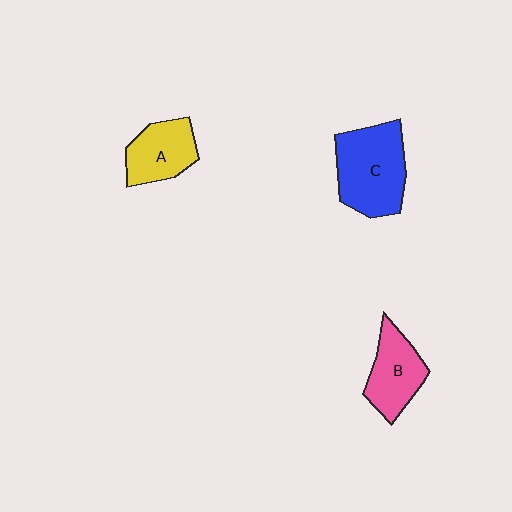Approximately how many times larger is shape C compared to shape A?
Approximately 1.5 times.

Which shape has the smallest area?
Shape A (yellow).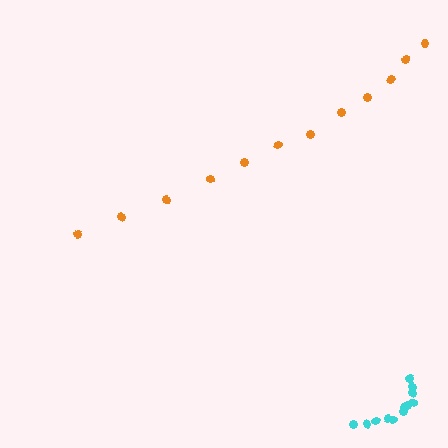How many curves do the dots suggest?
There are 2 distinct paths.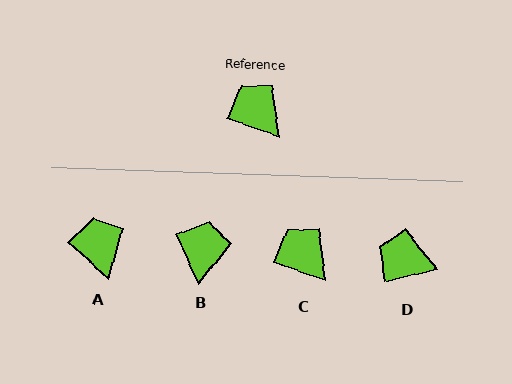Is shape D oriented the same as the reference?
No, it is off by about 32 degrees.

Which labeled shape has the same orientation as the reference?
C.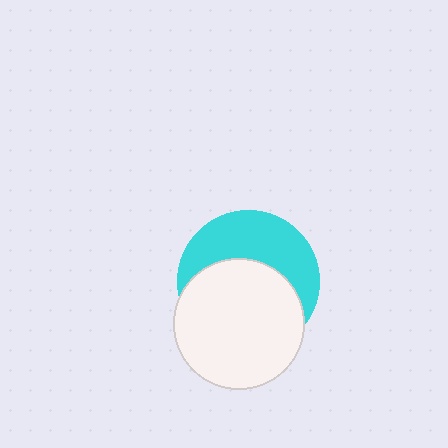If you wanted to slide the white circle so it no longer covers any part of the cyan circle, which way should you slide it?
Slide it down — that is the most direct way to separate the two shapes.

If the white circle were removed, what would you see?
You would see the complete cyan circle.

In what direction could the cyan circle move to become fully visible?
The cyan circle could move up. That would shift it out from behind the white circle entirely.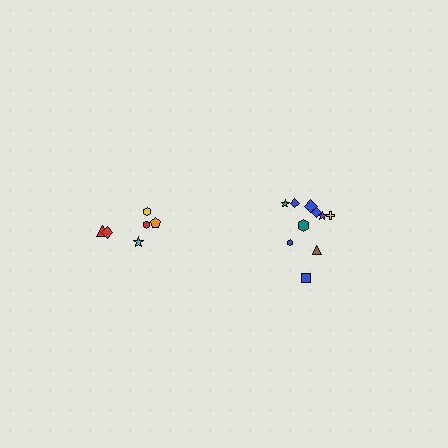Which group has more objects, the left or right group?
The right group.